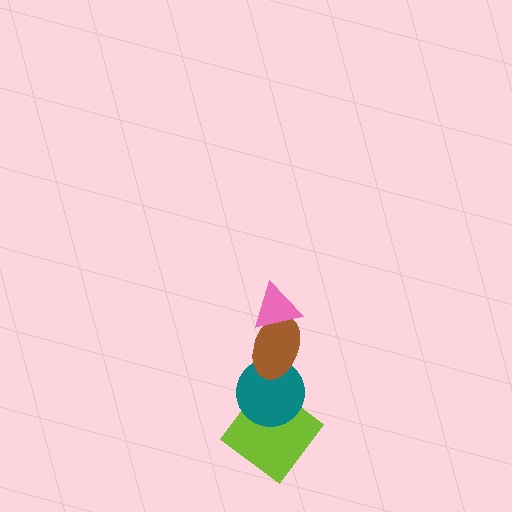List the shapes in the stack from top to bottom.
From top to bottom: the pink triangle, the brown ellipse, the teal circle, the lime diamond.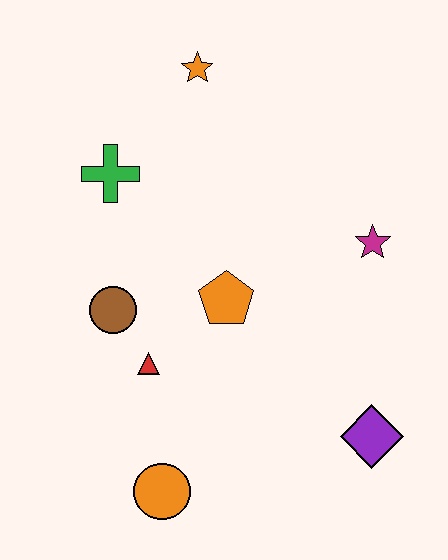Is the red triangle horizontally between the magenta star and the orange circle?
No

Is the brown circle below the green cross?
Yes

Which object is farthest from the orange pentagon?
The orange star is farthest from the orange pentagon.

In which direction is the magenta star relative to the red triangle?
The magenta star is to the right of the red triangle.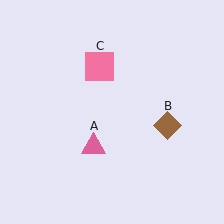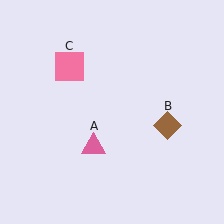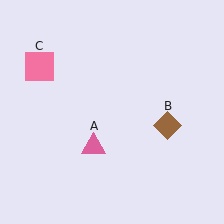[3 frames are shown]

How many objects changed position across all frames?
1 object changed position: pink square (object C).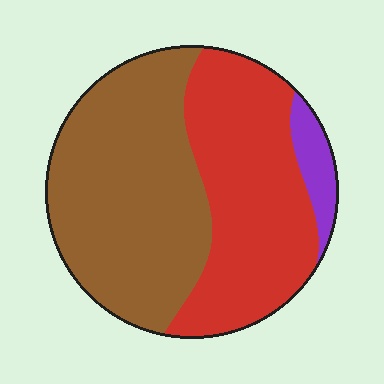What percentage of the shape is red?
Red takes up about two fifths (2/5) of the shape.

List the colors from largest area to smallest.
From largest to smallest: brown, red, purple.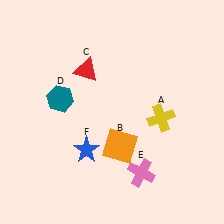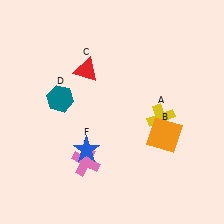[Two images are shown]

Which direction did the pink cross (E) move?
The pink cross (E) moved left.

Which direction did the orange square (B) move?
The orange square (B) moved right.